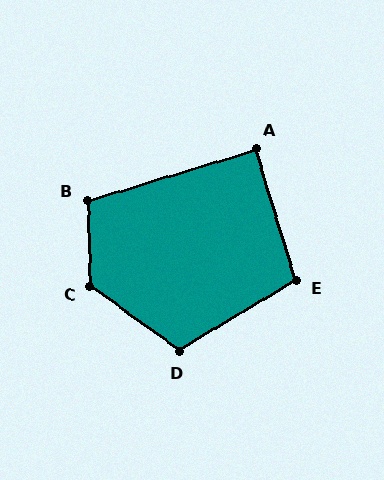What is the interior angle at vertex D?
Approximately 113 degrees (obtuse).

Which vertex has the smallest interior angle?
A, at approximately 90 degrees.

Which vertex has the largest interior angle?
C, at approximately 128 degrees.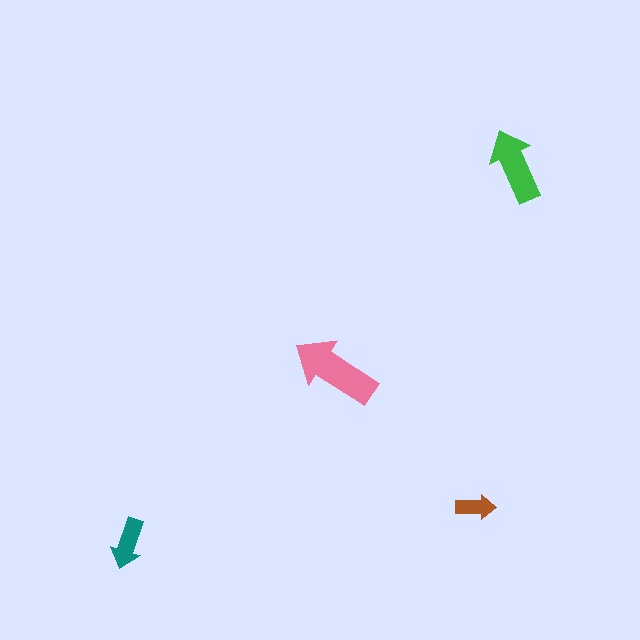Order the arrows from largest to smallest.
the pink one, the green one, the teal one, the brown one.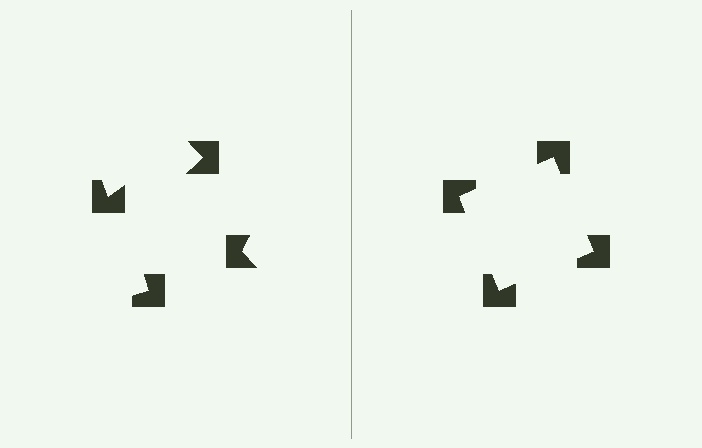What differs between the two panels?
The notched squares are positioned identically on both sides; only the wedge orientations differ. On the right they align to a square; on the left they are misaligned.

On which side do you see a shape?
An illusory square appears on the right side. On the left side the wedge cuts are rotated, so no coherent shape forms.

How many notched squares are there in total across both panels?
8 — 4 on each side.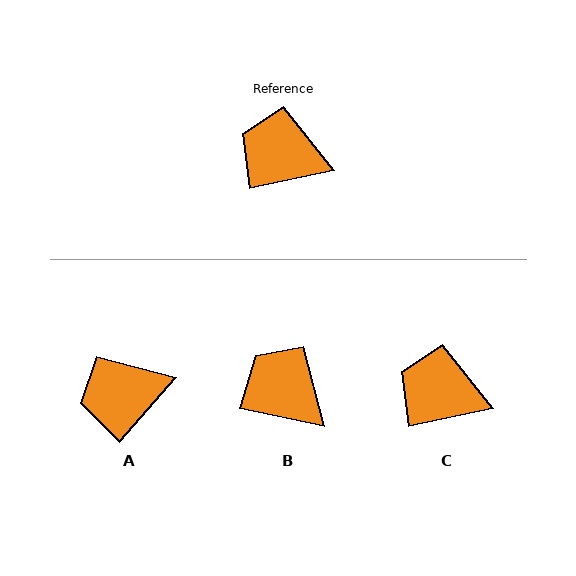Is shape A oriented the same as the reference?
No, it is off by about 37 degrees.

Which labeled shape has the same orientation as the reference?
C.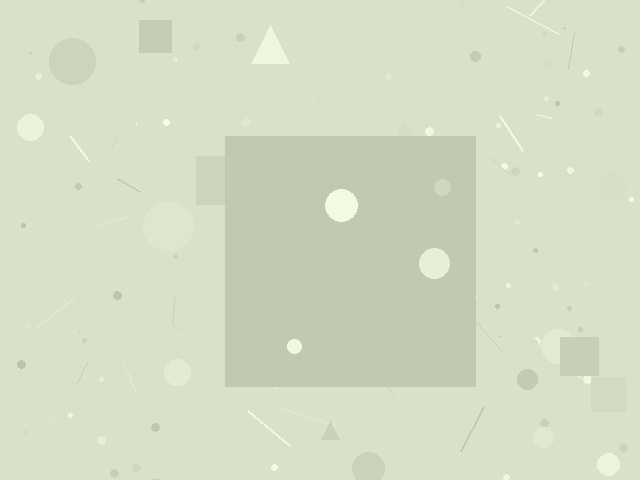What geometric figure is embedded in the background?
A square is embedded in the background.